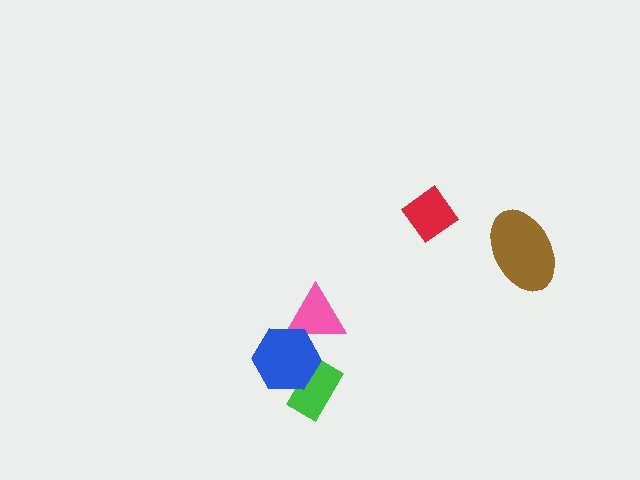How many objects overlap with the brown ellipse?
0 objects overlap with the brown ellipse.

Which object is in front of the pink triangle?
The blue hexagon is in front of the pink triangle.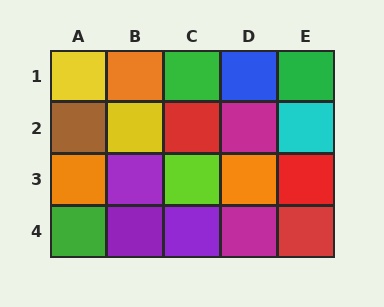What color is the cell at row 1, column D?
Blue.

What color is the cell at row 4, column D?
Magenta.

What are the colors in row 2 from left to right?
Brown, yellow, red, magenta, cyan.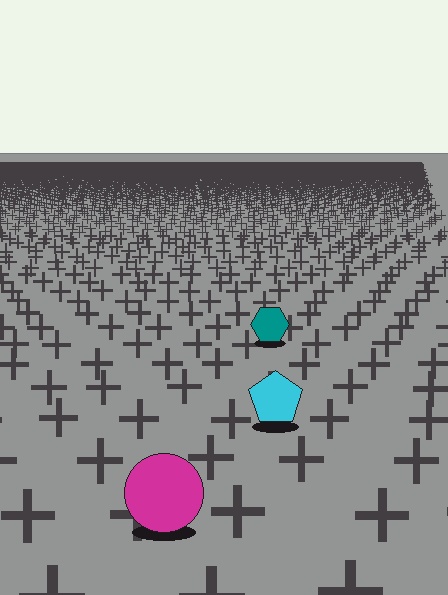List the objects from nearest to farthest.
From nearest to farthest: the magenta circle, the cyan pentagon, the teal hexagon.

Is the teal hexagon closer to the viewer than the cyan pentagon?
No. The cyan pentagon is closer — you can tell from the texture gradient: the ground texture is coarser near it.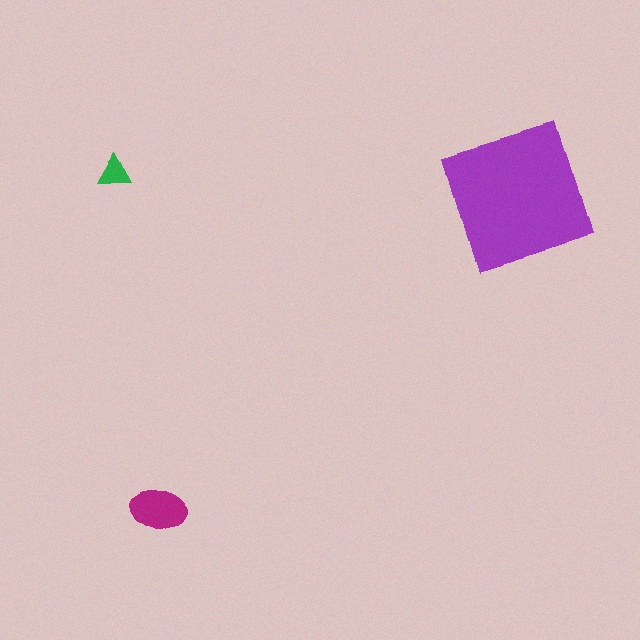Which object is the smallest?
The green triangle.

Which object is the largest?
The purple square.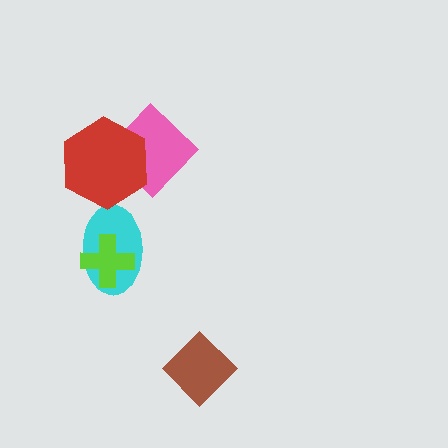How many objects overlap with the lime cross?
1 object overlaps with the lime cross.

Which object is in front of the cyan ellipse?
The lime cross is in front of the cyan ellipse.